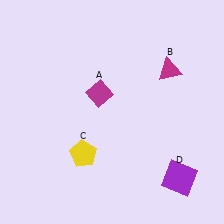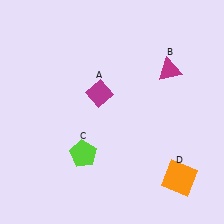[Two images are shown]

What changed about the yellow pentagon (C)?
In Image 1, C is yellow. In Image 2, it changed to lime.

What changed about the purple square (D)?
In Image 1, D is purple. In Image 2, it changed to orange.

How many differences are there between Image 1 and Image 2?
There are 2 differences between the two images.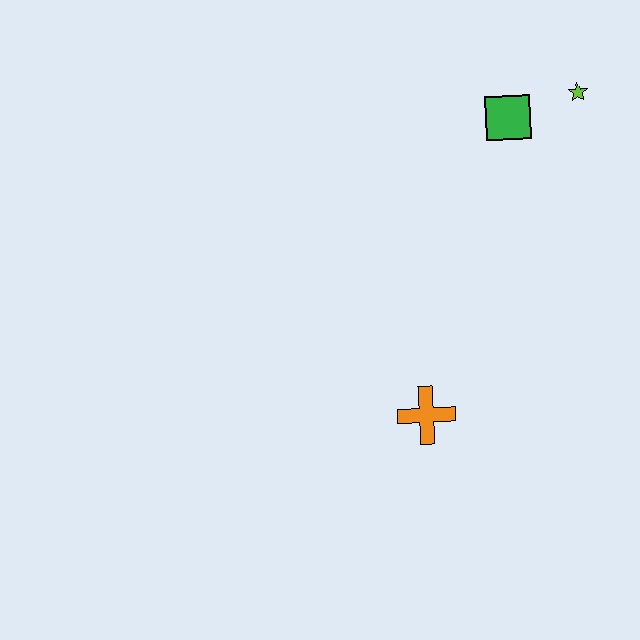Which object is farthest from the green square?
The orange cross is farthest from the green square.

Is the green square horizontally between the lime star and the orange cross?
Yes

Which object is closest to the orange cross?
The green square is closest to the orange cross.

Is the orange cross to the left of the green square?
Yes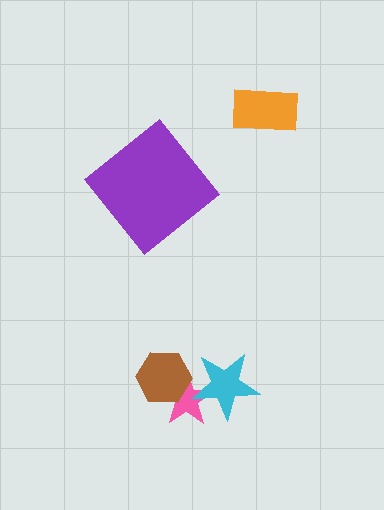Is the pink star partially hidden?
Yes, it is partially covered by another shape.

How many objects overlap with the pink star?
2 objects overlap with the pink star.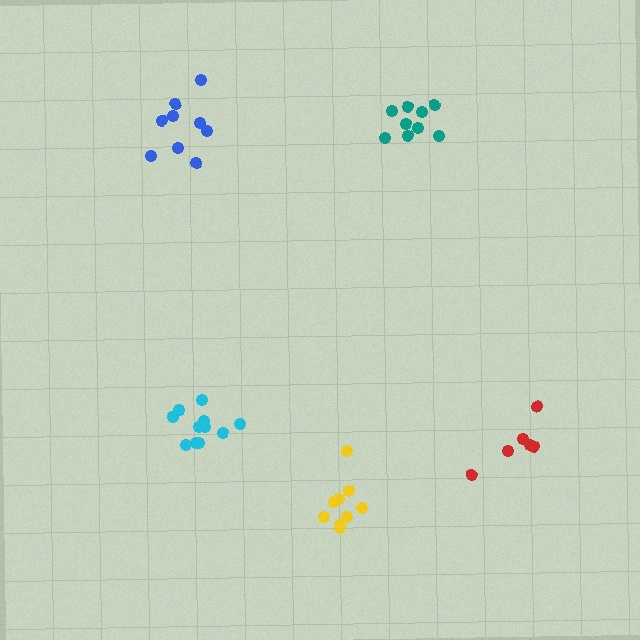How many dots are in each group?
Group 1: 11 dots, Group 2: 9 dots, Group 3: 9 dots, Group 4: 6 dots, Group 5: 9 dots (44 total).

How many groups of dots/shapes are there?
There are 5 groups.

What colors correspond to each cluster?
The clusters are colored: cyan, blue, yellow, red, teal.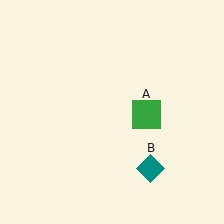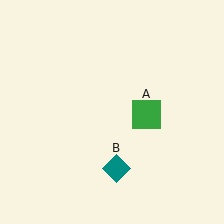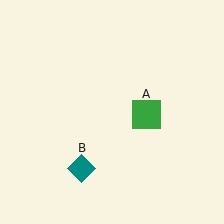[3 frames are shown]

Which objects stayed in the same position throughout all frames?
Green square (object A) remained stationary.